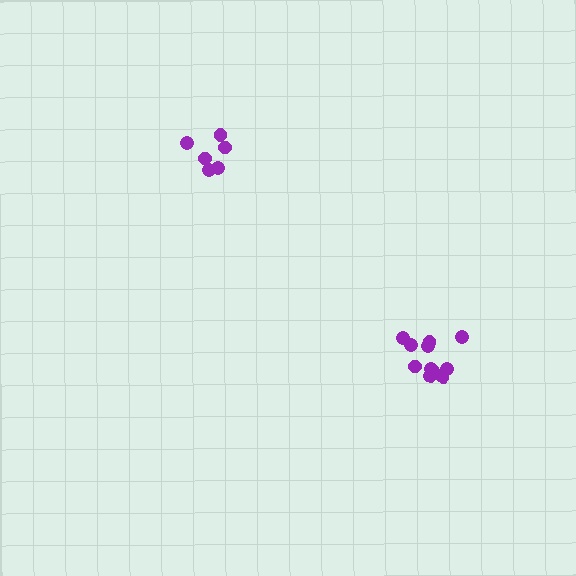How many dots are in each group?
Group 1: 11 dots, Group 2: 6 dots (17 total).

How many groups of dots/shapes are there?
There are 2 groups.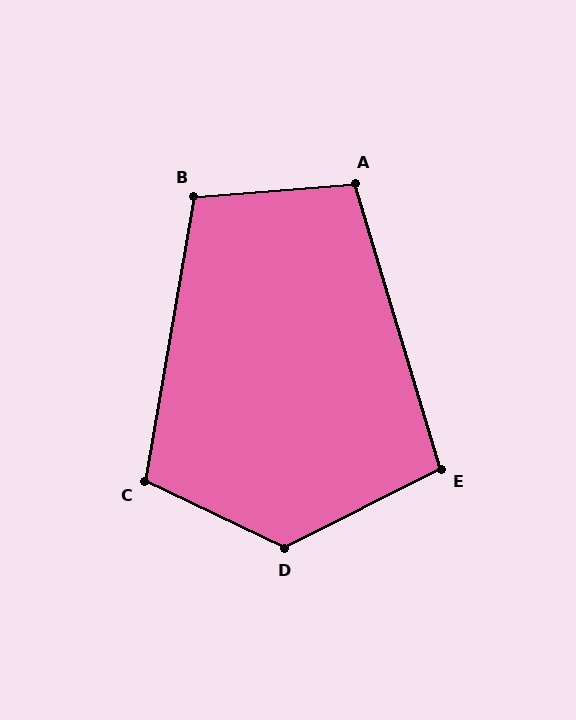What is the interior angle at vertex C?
Approximately 106 degrees (obtuse).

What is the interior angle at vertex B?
Approximately 104 degrees (obtuse).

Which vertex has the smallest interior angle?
E, at approximately 100 degrees.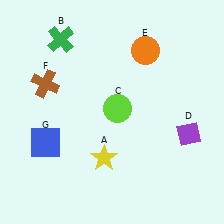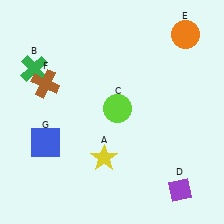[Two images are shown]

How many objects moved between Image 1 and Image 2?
3 objects moved between the two images.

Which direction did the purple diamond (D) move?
The purple diamond (D) moved down.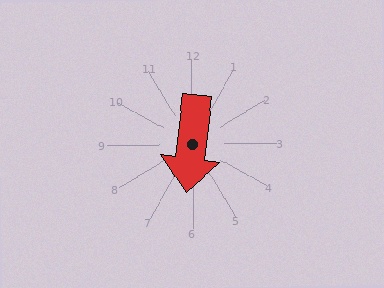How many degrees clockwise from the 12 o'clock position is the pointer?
Approximately 187 degrees.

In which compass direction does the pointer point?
South.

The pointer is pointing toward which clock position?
Roughly 6 o'clock.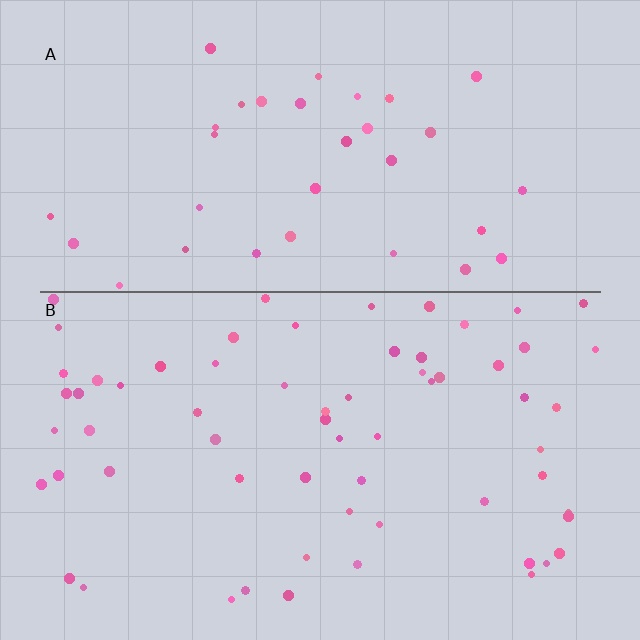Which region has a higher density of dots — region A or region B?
B (the bottom).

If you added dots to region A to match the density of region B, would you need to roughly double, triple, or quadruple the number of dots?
Approximately double.